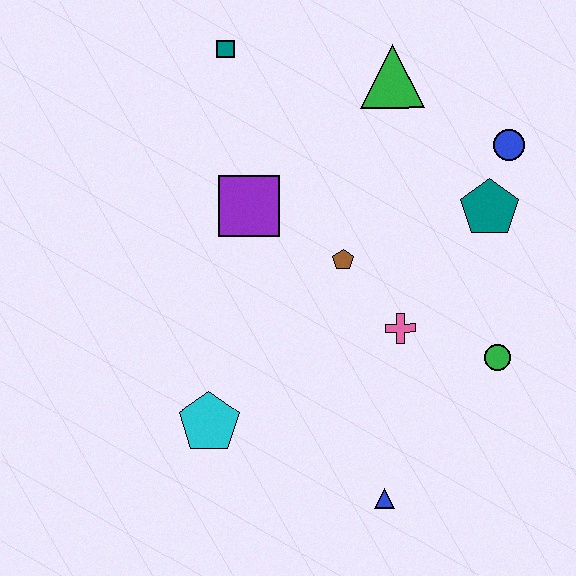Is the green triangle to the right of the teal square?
Yes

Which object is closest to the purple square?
The brown pentagon is closest to the purple square.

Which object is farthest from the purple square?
The blue triangle is farthest from the purple square.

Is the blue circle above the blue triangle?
Yes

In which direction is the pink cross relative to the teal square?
The pink cross is below the teal square.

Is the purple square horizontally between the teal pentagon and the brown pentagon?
No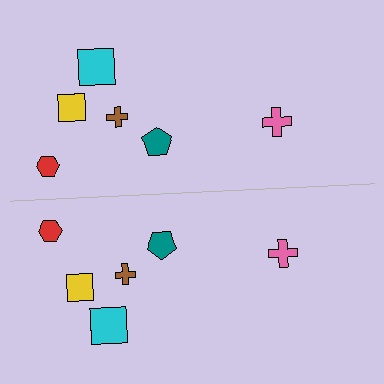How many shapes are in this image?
There are 12 shapes in this image.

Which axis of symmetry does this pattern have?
The pattern has a horizontal axis of symmetry running through the center of the image.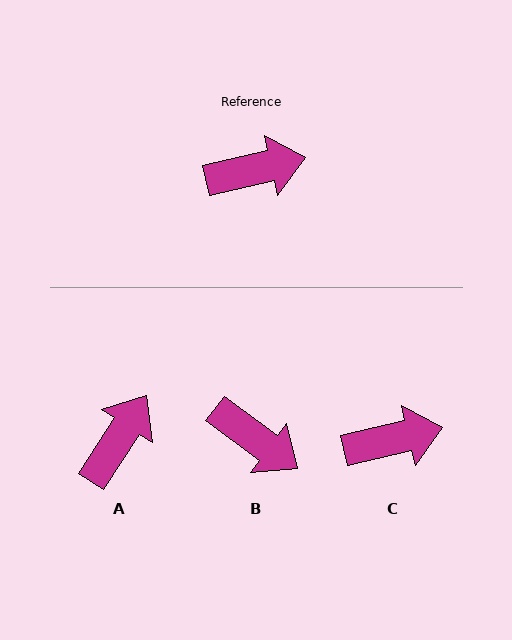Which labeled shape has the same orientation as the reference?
C.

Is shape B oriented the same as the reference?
No, it is off by about 49 degrees.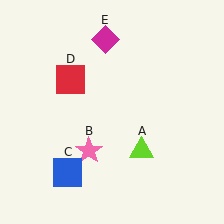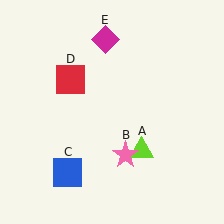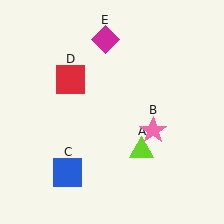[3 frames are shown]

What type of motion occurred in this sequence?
The pink star (object B) rotated counterclockwise around the center of the scene.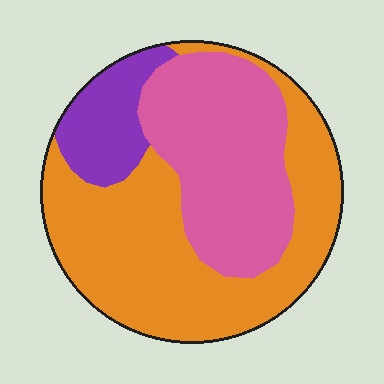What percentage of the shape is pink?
Pink takes up between a quarter and a half of the shape.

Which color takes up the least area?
Purple, at roughly 15%.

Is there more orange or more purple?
Orange.